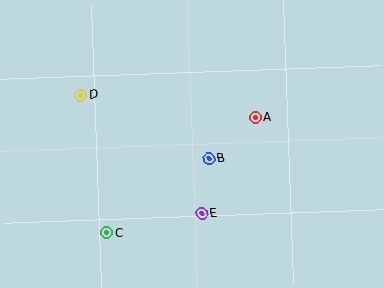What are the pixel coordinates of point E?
Point E is at (202, 213).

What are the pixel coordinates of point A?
Point A is at (255, 117).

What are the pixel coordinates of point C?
Point C is at (107, 233).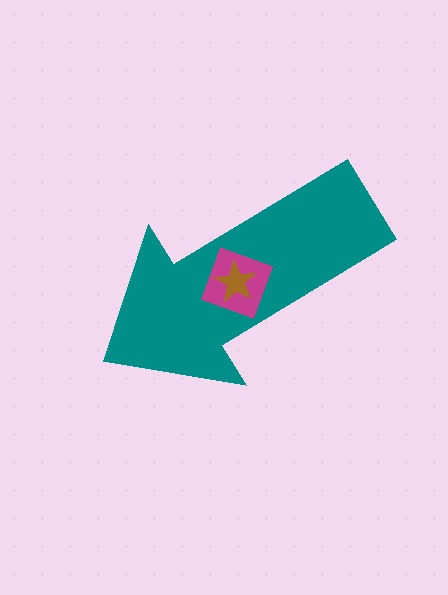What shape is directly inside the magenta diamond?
The brown star.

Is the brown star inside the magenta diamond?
Yes.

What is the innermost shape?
The brown star.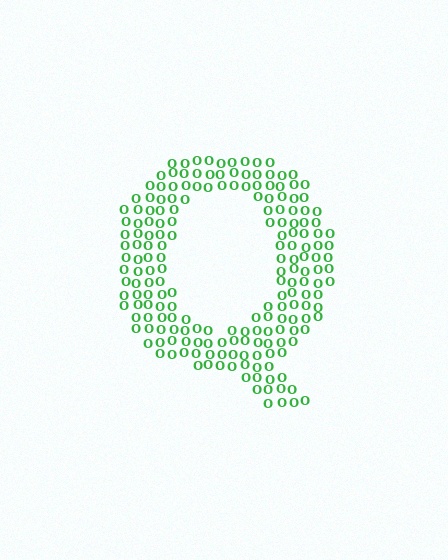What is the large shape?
The large shape is the letter Q.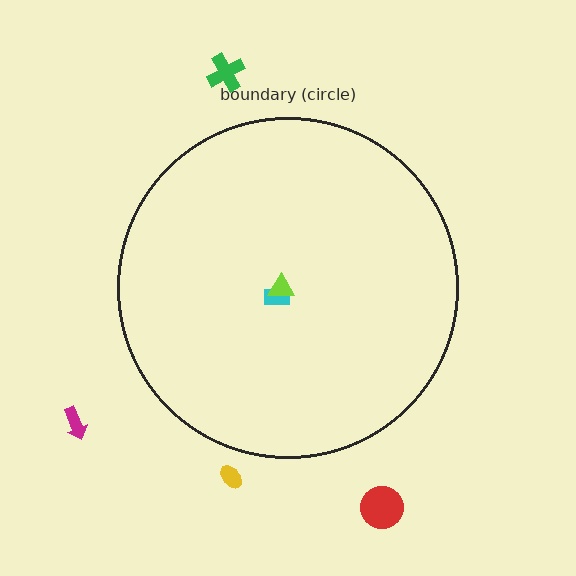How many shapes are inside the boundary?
2 inside, 4 outside.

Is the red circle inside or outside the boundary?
Outside.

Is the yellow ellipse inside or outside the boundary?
Outside.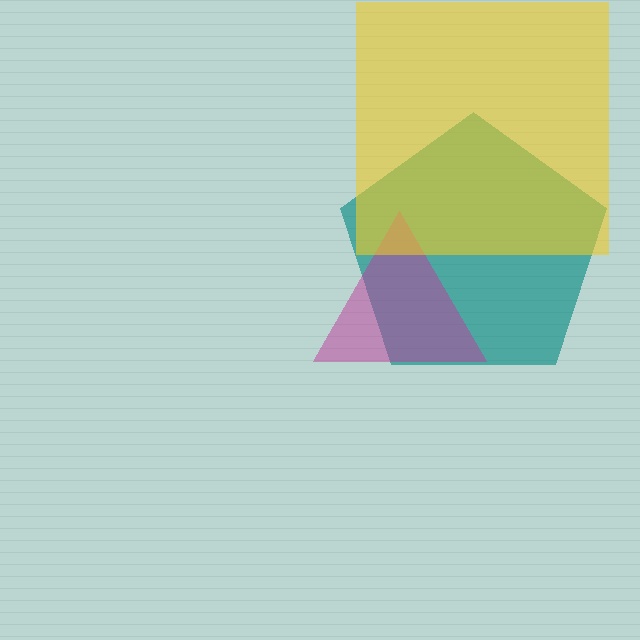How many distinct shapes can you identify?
There are 3 distinct shapes: a teal pentagon, a magenta triangle, a yellow square.